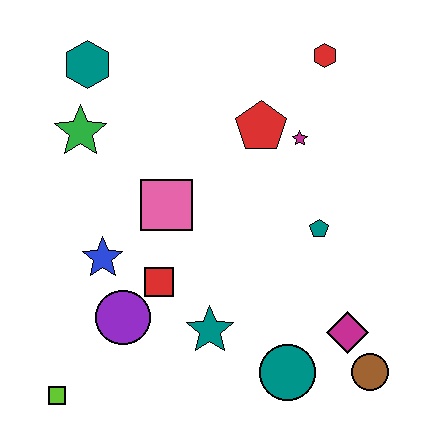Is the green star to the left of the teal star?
Yes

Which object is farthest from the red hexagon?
The lime square is farthest from the red hexagon.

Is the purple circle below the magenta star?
Yes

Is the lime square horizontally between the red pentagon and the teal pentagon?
No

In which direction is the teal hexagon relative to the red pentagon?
The teal hexagon is to the left of the red pentagon.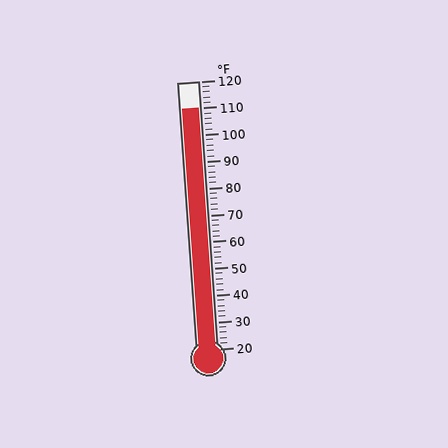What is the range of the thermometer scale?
The thermometer scale ranges from 20°F to 120°F.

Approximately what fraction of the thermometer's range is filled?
The thermometer is filled to approximately 90% of its range.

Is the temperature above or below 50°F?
The temperature is above 50°F.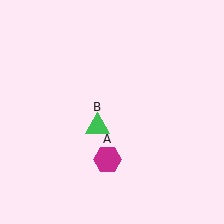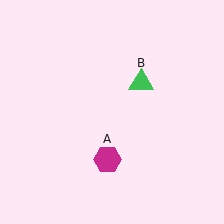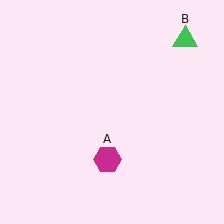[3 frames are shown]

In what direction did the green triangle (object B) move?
The green triangle (object B) moved up and to the right.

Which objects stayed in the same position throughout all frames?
Magenta hexagon (object A) remained stationary.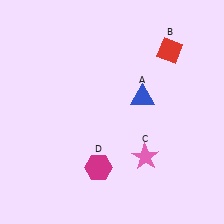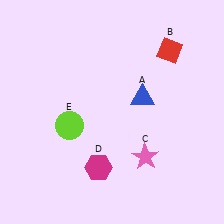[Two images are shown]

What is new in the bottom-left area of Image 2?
A lime circle (E) was added in the bottom-left area of Image 2.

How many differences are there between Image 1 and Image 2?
There is 1 difference between the two images.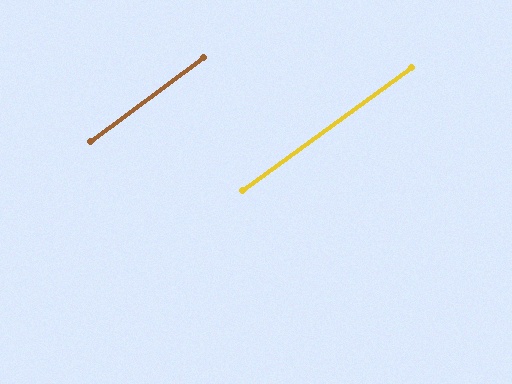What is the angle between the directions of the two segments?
Approximately 1 degree.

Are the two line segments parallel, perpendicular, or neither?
Parallel — their directions differ by only 1.1°.